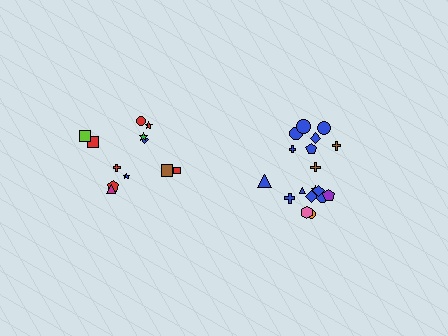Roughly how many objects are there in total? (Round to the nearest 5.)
Roughly 30 objects in total.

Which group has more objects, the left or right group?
The right group.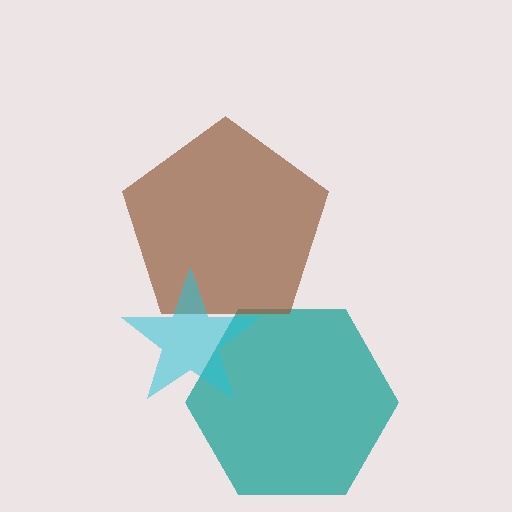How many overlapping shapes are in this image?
There are 3 overlapping shapes in the image.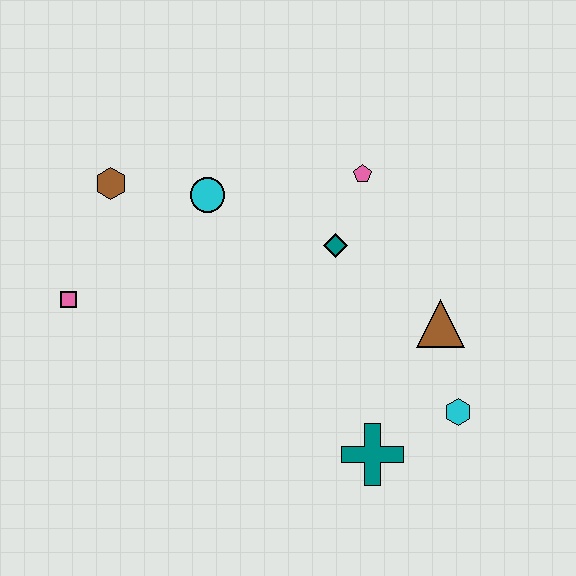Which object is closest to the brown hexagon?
The cyan circle is closest to the brown hexagon.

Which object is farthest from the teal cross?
The brown hexagon is farthest from the teal cross.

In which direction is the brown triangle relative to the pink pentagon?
The brown triangle is below the pink pentagon.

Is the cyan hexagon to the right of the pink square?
Yes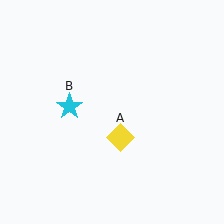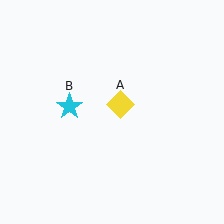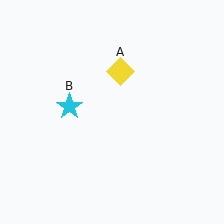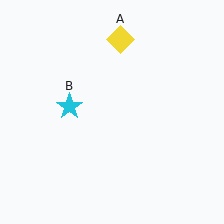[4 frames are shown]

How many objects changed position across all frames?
1 object changed position: yellow diamond (object A).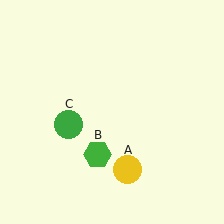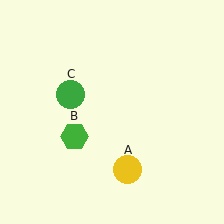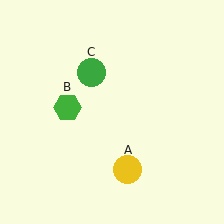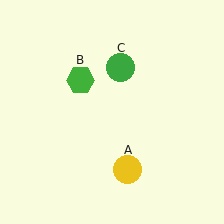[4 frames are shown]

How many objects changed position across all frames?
2 objects changed position: green hexagon (object B), green circle (object C).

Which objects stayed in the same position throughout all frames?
Yellow circle (object A) remained stationary.